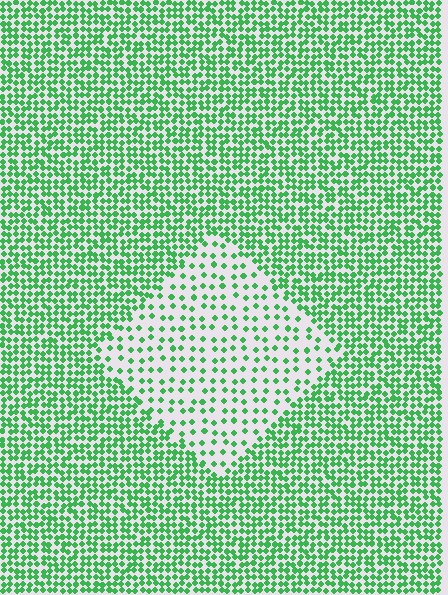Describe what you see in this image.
The image contains small green elements arranged at two different densities. A diamond-shaped region is visible where the elements are less densely packed than the surrounding area.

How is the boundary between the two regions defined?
The boundary is defined by a change in element density (approximately 2.5x ratio). All elements are the same color, size, and shape.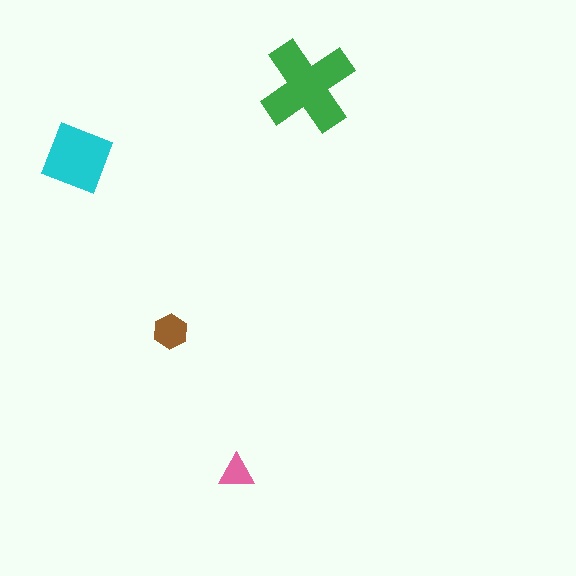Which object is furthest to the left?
The cyan square is leftmost.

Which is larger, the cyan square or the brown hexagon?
The cyan square.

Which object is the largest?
The green cross.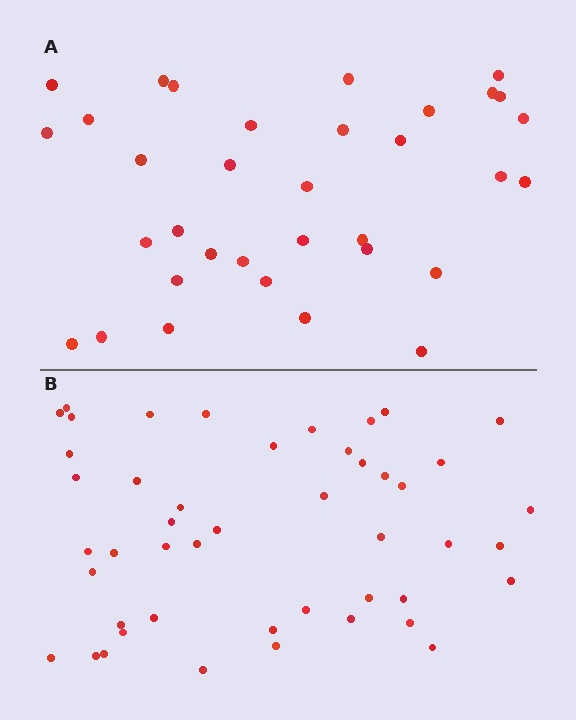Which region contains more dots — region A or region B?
Region B (the bottom region) has more dots.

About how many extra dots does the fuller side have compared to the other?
Region B has approximately 15 more dots than region A.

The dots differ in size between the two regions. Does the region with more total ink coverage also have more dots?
No. Region A has more total ink coverage because its dots are larger, but region B actually contains more individual dots. Total area can be misleading — the number of items is what matters here.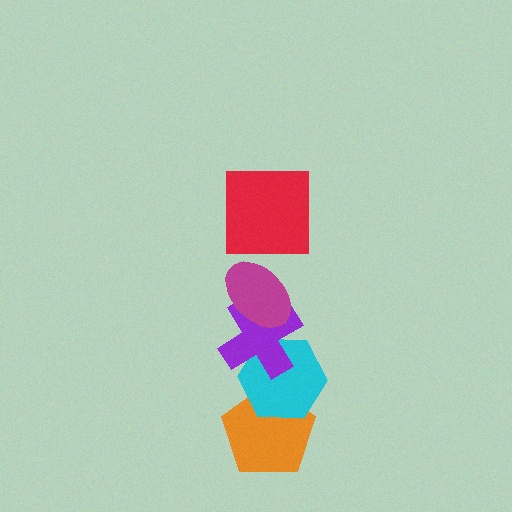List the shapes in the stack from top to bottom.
From top to bottom: the red square, the magenta ellipse, the purple cross, the cyan hexagon, the orange pentagon.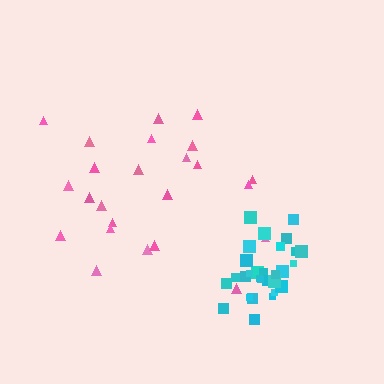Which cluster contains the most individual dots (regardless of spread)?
Cyan (29).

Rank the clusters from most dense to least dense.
cyan, pink.